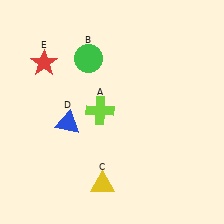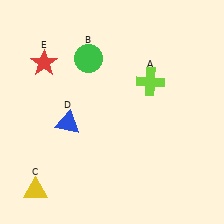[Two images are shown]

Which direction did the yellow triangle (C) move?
The yellow triangle (C) moved left.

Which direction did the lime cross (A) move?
The lime cross (A) moved right.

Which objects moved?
The objects that moved are: the lime cross (A), the yellow triangle (C).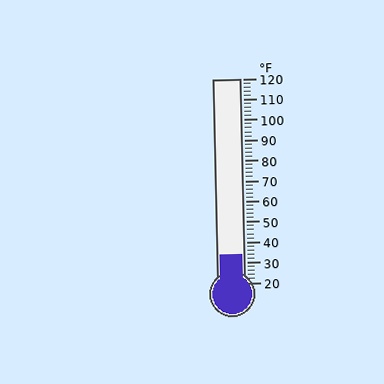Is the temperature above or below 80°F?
The temperature is below 80°F.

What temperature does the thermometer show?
The thermometer shows approximately 34°F.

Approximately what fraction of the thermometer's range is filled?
The thermometer is filled to approximately 15% of its range.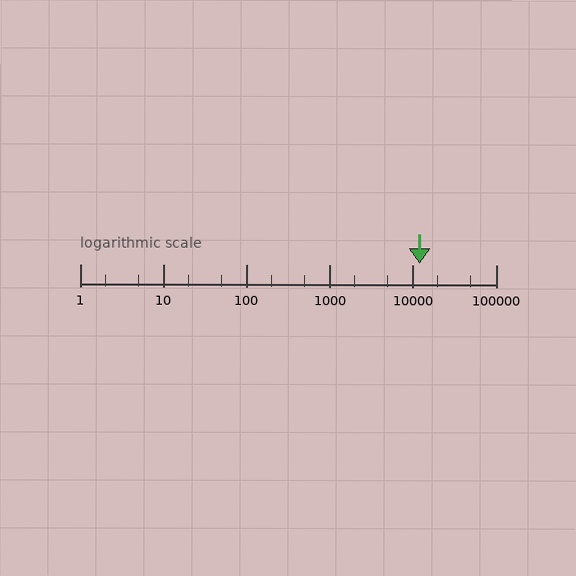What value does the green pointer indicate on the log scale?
The pointer indicates approximately 12000.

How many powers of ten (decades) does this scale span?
The scale spans 5 decades, from 1 to 100000.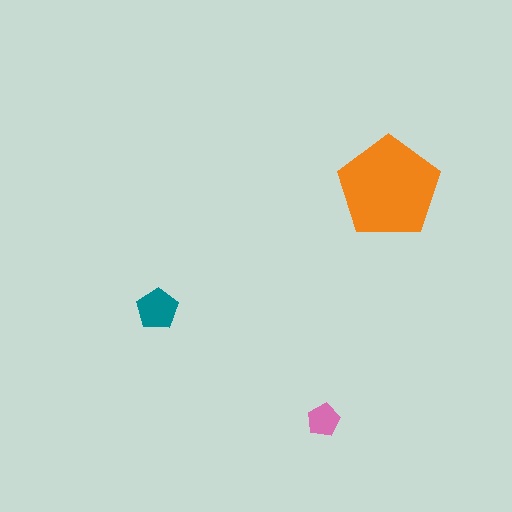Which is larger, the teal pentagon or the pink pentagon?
The teal one.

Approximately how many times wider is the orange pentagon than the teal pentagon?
About 2.5 times wider.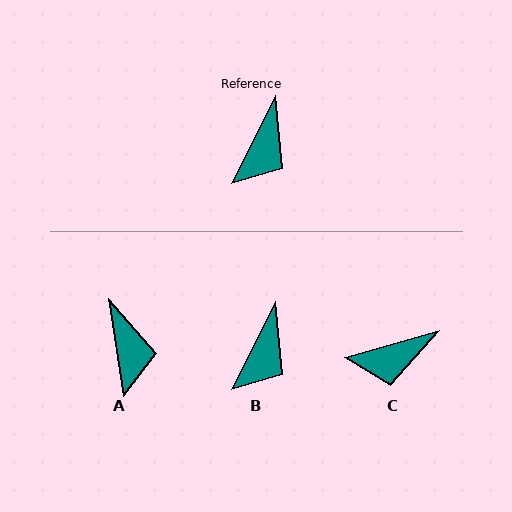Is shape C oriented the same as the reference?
No, it is off by about 47 degrees.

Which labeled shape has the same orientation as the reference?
B.